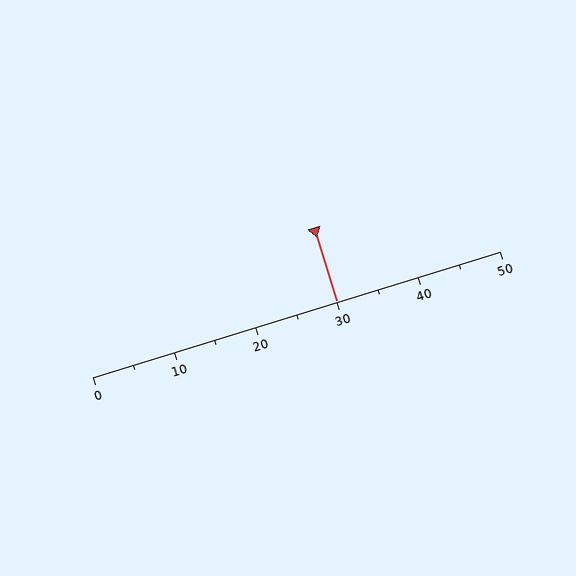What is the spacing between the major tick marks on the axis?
The major ticks are spaced 10 apart.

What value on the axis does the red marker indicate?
The marker indicates approximately 30.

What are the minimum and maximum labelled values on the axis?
The axis runs from 0 to 50.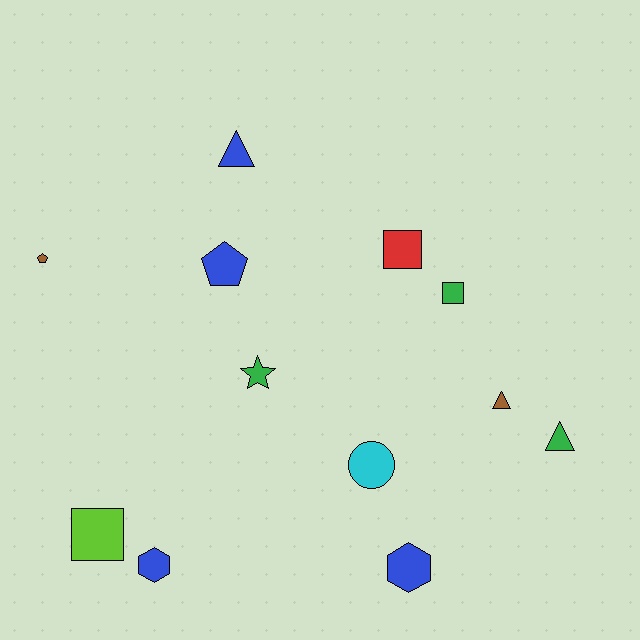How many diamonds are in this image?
There are no diamonds.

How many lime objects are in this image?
There is 1 lime object.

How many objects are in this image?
There are 12 objects.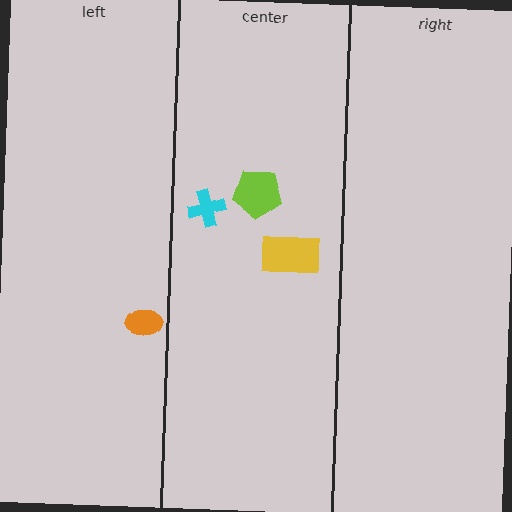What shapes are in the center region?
The lime pentagon, the cyan cross, the yellow rectangle.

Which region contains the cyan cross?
The center region.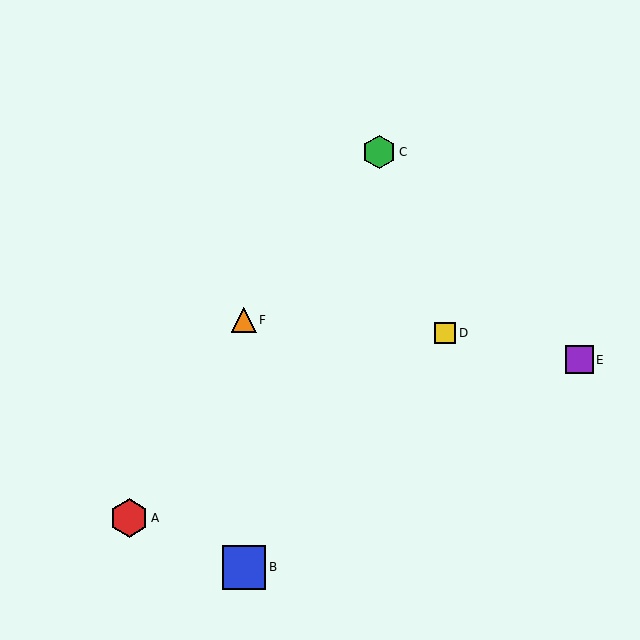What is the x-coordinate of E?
Object E is at x≈580.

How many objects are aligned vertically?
2 objects (B, F) are aligned vertically.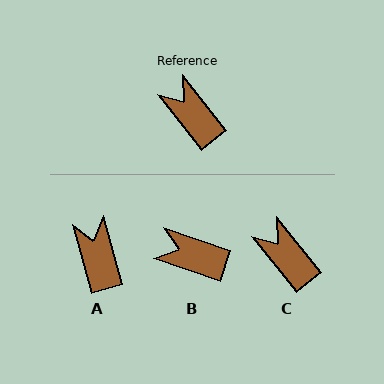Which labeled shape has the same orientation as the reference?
C.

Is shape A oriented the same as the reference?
No, it is off by about 24 degrees.